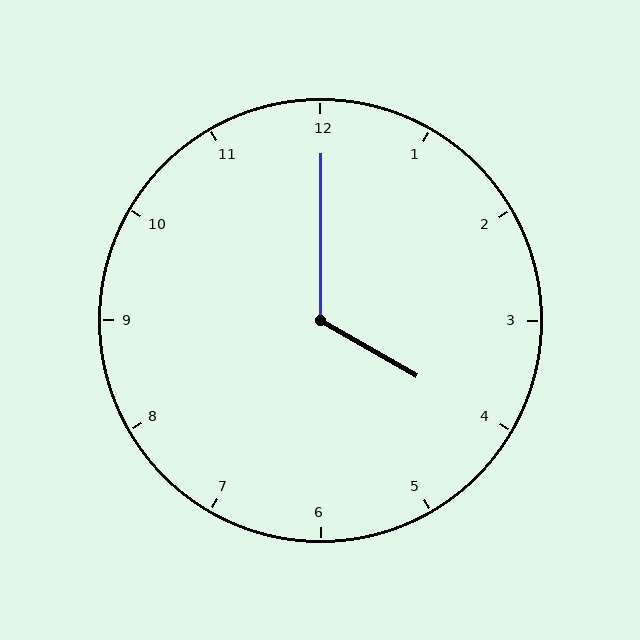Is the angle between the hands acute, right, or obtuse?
It is obtuse.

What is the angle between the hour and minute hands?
Approximately 120 degrees.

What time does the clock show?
4:00.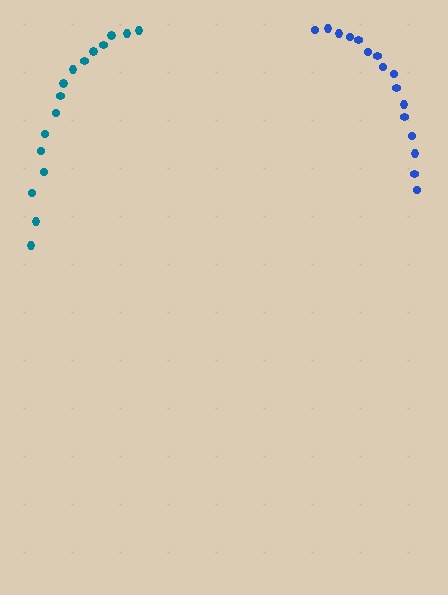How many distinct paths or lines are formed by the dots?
There are 2 distinct paths.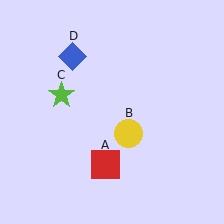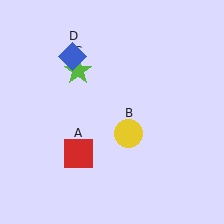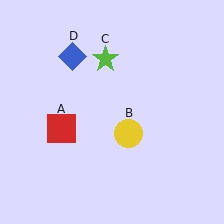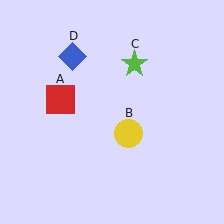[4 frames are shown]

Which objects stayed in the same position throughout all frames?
Yellow circle (object B) and blue diamond (object D) remained stationary.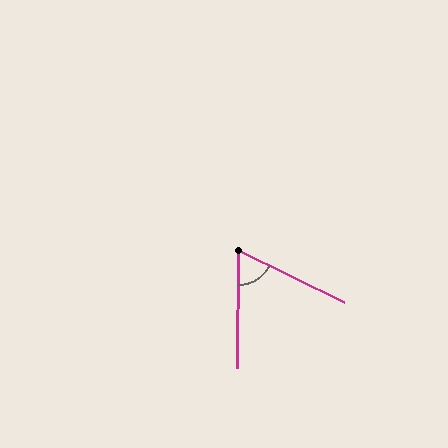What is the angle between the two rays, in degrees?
Approximately 65 degrees.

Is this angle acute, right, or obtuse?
It is acute.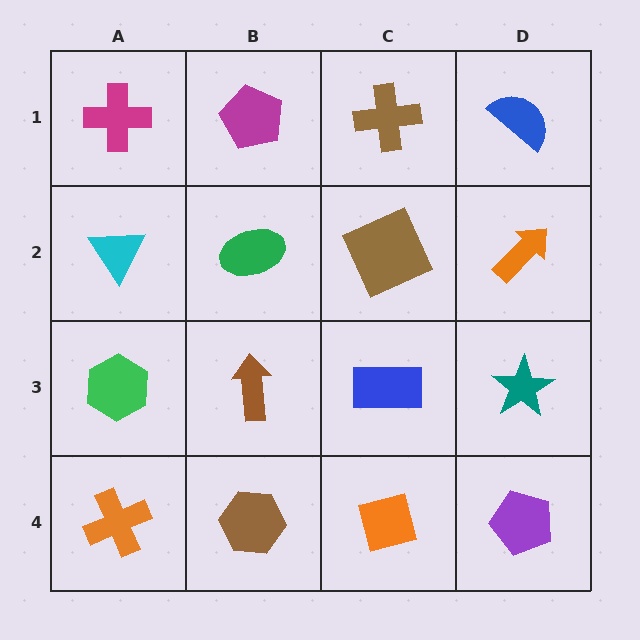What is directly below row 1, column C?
A brown square.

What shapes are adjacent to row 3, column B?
A green ellipse (row 2, column B), a brown hexagon (row 4, column B), a green hexagon (row 3, column A), a blue rectangle (row 3, column C).